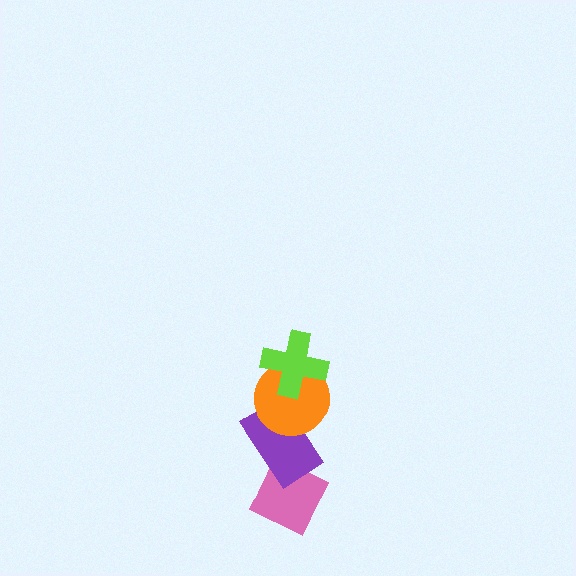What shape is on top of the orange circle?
The lime cross is on top of the orange circle.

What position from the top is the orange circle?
The orange circle is 2nd from the top.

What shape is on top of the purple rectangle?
The orange circle is on top of the purple rectangle.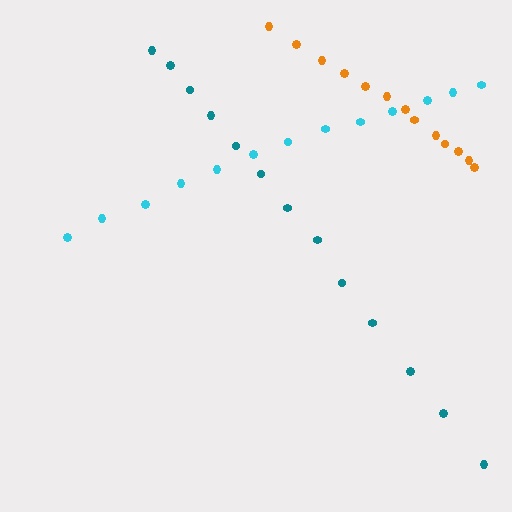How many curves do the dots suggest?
There are 3 distinct paths.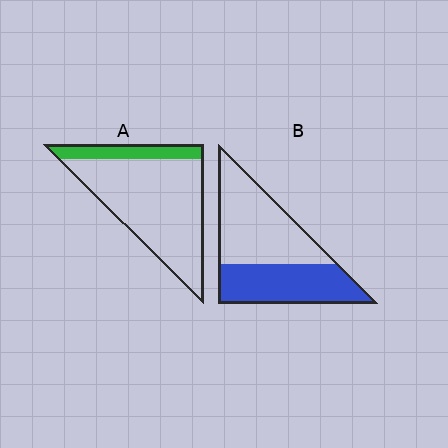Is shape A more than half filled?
No.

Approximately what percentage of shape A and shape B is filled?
A is approximately 20% and B is approximately 45%.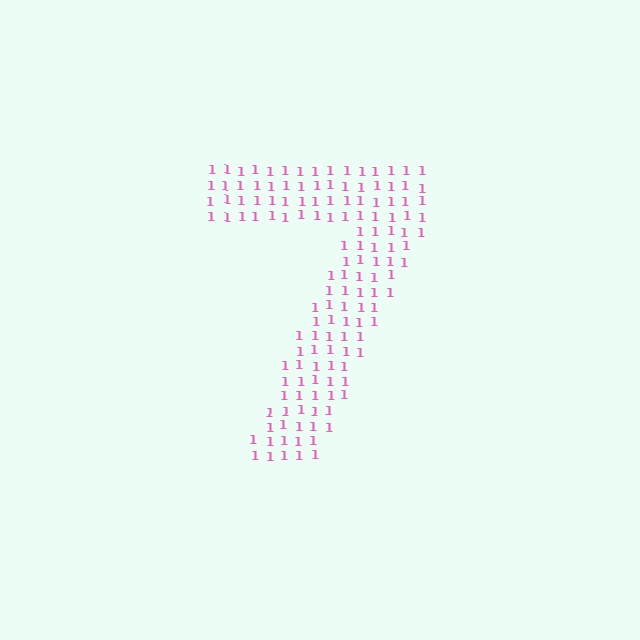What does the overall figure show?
The overall figure shows the digit 7.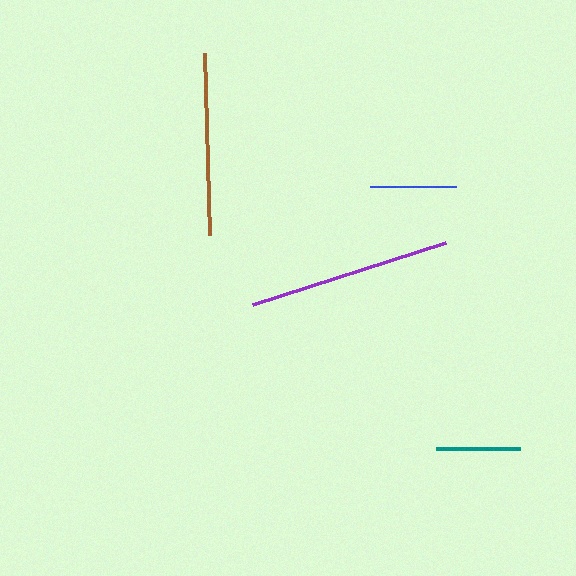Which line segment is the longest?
The purple line is the longest at approximately 203 pixels.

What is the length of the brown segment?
The brown segment is approximately 183 pixels long.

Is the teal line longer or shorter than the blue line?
The blue line is longer than the teal line.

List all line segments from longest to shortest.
From longest to shortest: purple, brown, blue, teal.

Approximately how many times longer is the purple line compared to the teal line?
The purple line is approximately 2.4 times the length of the teal line.